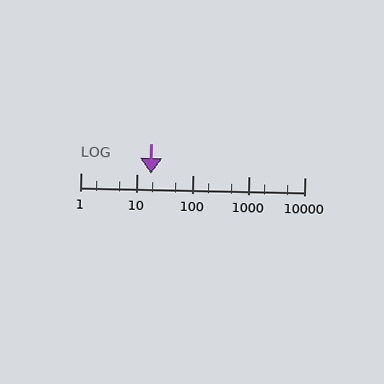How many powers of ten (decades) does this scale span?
The scale spans 4 decades, from 1 to 10000.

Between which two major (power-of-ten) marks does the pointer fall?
The pointer is between 10 and 100.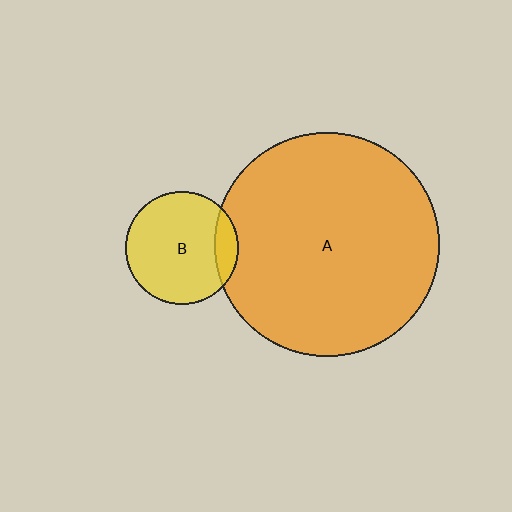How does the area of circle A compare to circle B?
Approximately 3.9 times.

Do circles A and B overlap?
Yes.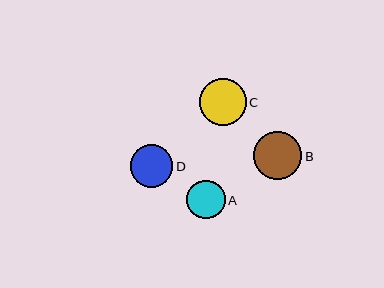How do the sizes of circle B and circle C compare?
Circle B and circle C are approximately the same size.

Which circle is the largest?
Circle B is the largest with a size of approximately 49 pixels.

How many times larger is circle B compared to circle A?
Circle B is approximately 1.3 times the size of circle A.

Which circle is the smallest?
Circle A is the smallest with a size of approximately 38 pixels.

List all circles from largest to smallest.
From largest to smallest: B, C, D, A.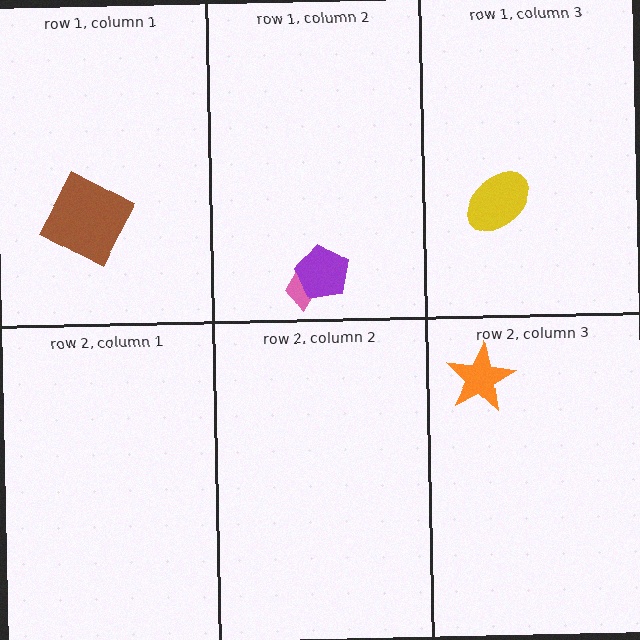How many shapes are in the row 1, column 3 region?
1.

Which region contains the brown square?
The row 1, column 1 region.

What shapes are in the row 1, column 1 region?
The brown square.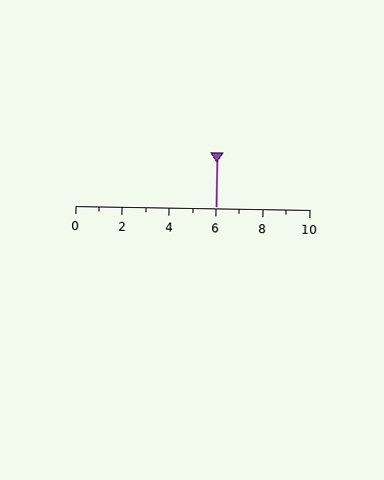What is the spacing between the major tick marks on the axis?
The major ticks are spaced 2 apart.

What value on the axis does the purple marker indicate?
The marker indicates approximately 6.